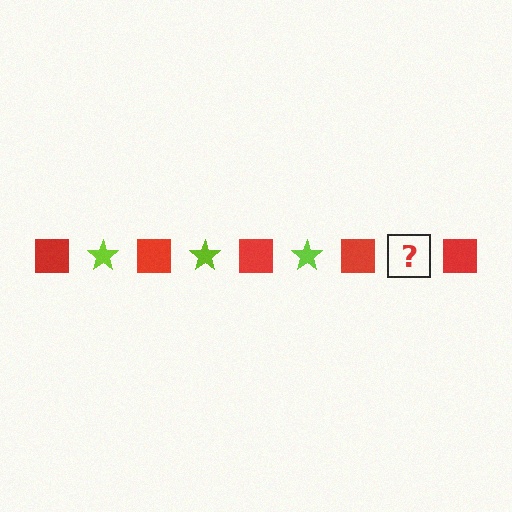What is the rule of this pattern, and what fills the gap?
The rule is that the pattern alternates between red square and lime star. The gap should be filled with a lime star.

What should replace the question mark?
The question mark should be replaced with a lime star.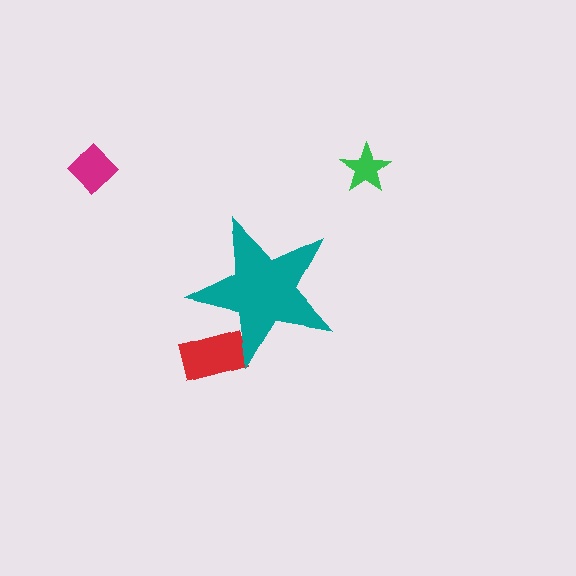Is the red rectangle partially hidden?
Yes, the red rectangle is partially hidden behind the teal star.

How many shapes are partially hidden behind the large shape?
1 shape is partially hidden.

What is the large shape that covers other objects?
A teal star.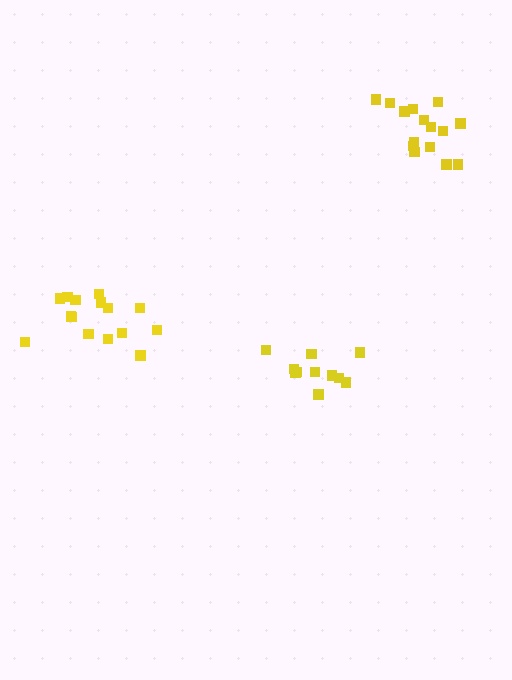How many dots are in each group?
Group 1: 15 dots, Group 2: 11 dots, Group 3: 15 dots (41 total).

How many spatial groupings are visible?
There are 3 spatial groupings.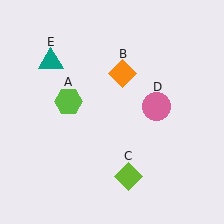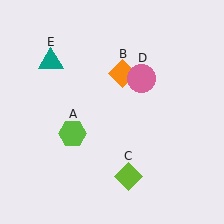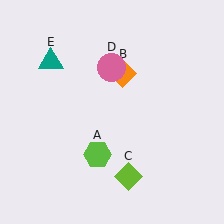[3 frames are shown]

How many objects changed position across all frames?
2 objects changed position: lime hexagon (object A), pink circle (object D).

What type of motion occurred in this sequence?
The lime hexagon (object A), pink circle (object D) rotated counterclockwise around the center of the scene.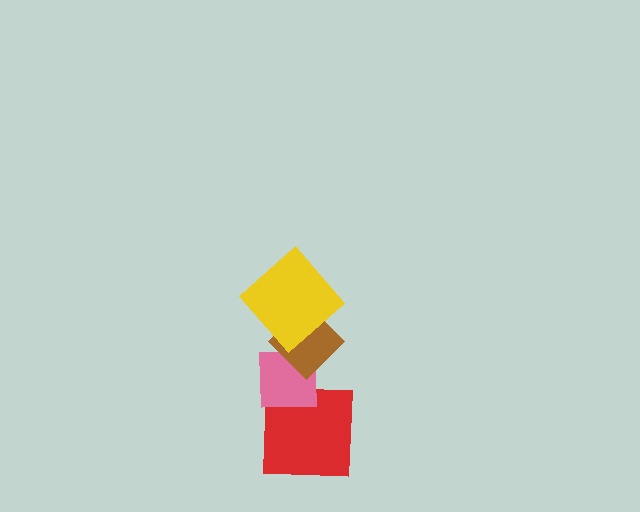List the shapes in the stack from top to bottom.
From top to bottom: the yellow diamond, the brown diamond, the pink square, the red square.